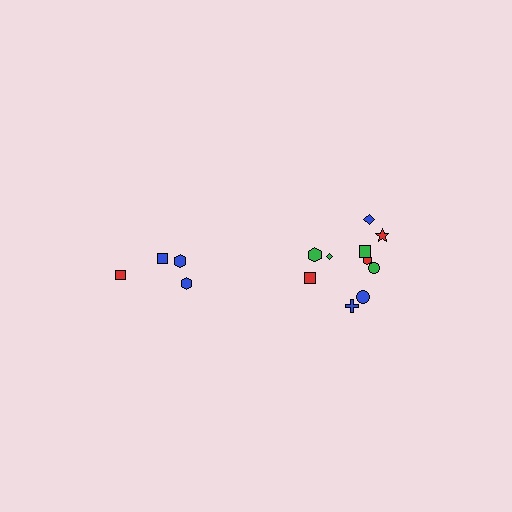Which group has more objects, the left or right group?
The right group.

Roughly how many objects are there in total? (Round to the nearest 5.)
Roughly 15 objects in total.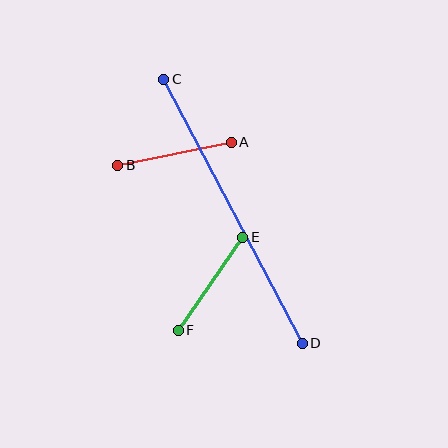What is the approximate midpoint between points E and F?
The midpoint is at approximately (211, 284) pixels.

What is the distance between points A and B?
The distance is approximately 115 pixels.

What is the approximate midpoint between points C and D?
The midpoint is at approximately (233, 211) pixels.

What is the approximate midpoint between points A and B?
The midpoint is at approximately (174, 154) pixels.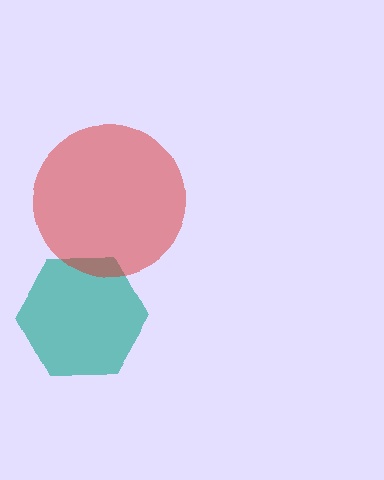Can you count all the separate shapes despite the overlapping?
Yes, there are 2 separate shapes.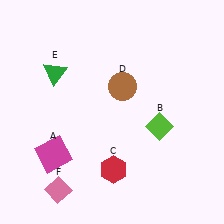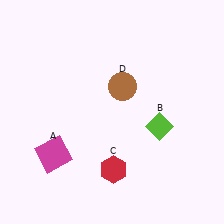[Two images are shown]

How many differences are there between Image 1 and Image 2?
There are 2 differences between the two images.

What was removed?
The green triangle (E), the pink diamond (F) were removed in Image 2.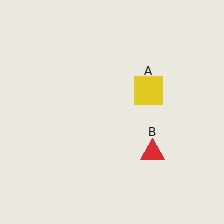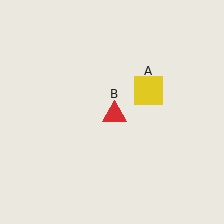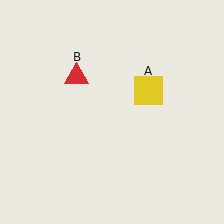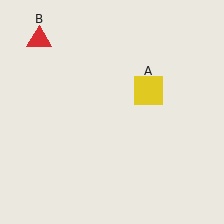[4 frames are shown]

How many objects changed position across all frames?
1 object changed position: red triangle (object B).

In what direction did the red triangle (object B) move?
The red triangle (object B) moved up and to the left.